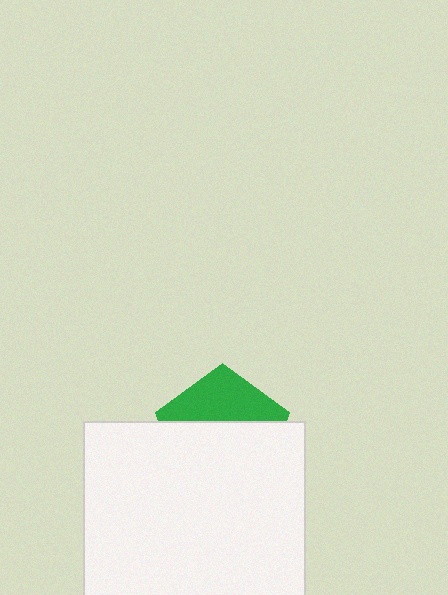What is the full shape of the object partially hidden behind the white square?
The partially hidden object is a green pentagon.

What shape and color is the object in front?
The object in front is a white square.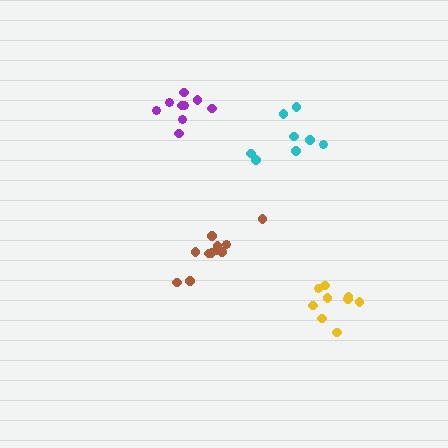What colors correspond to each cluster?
The clusters are colored: brown, purple, yellow, cyan.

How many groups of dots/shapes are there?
There are 4 groups.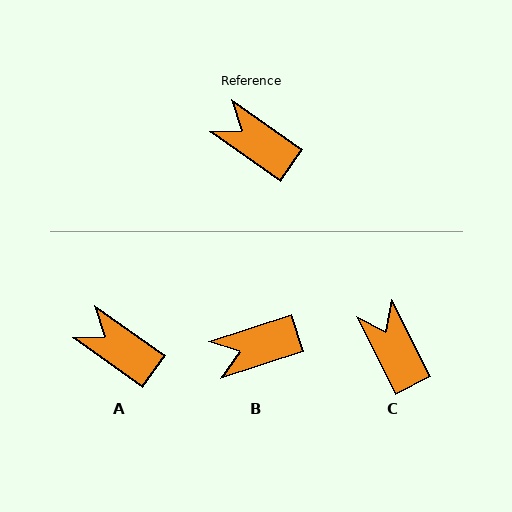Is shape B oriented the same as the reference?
No, it is off by about 53 degrees.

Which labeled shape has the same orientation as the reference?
A.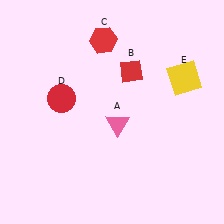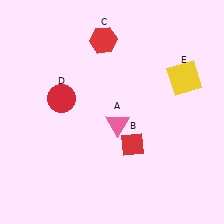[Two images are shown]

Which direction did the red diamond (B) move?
The red diamond (B) moved down.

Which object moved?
The red diamond (B) moved down.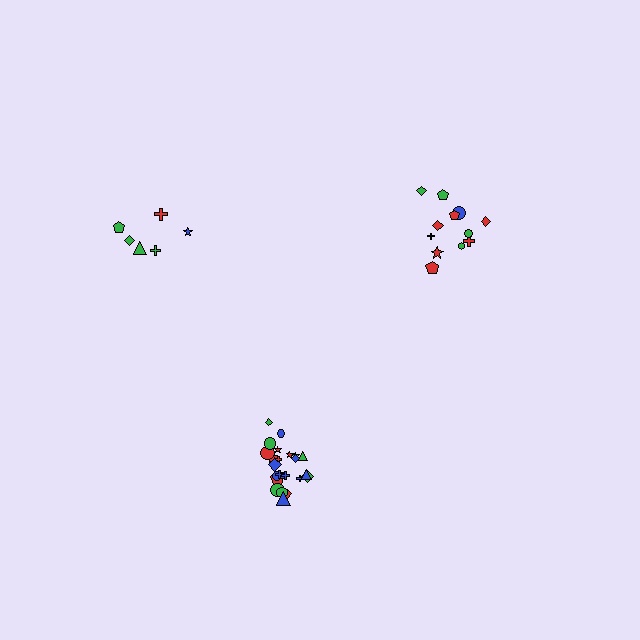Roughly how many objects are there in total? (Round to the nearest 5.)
Roughly 45 objects in total.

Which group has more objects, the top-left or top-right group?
The top-right group.